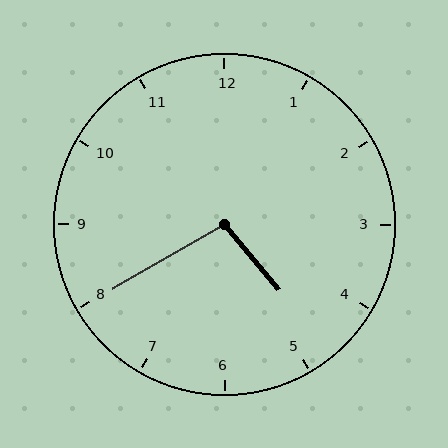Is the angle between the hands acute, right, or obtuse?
It is obtuse.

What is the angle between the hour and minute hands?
Approximately 100 degrees.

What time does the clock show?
4:40.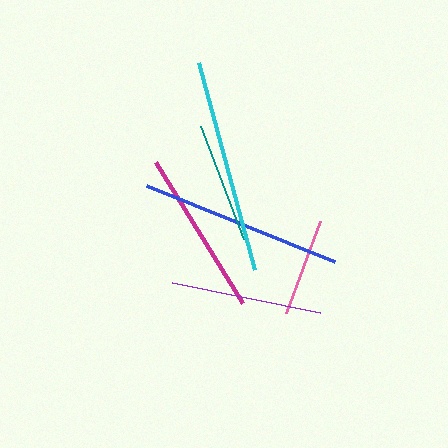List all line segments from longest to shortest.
From longest to shortest: cyan, blue, magenta, purple, teal, pink.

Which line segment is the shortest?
The pink line is the shortest at approximately 98 pixels.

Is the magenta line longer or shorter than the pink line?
The magenta line is longer than the pink line.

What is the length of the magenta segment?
The magenta segment is approximately 165 pixels long.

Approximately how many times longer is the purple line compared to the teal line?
The purple line is approximately 1.2 times the length of the teal line.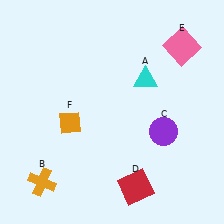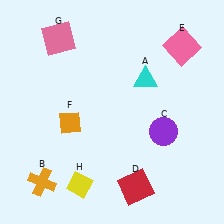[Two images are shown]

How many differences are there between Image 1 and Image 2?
There are 2 differences between the two images.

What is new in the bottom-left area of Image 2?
A yellow diamond (H) was added in the bottom-left area of Image 2.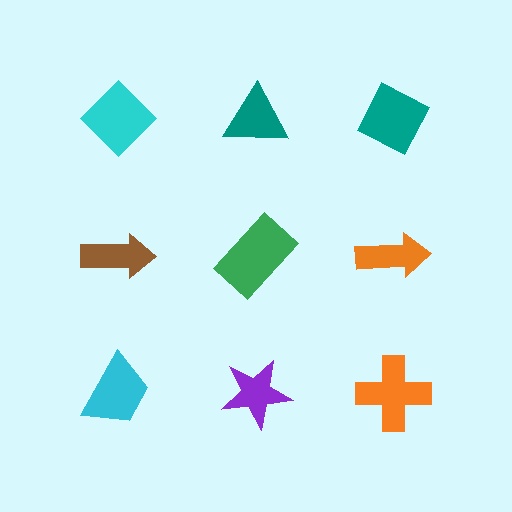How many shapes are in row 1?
3 shapes.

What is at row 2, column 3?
An orange arrow.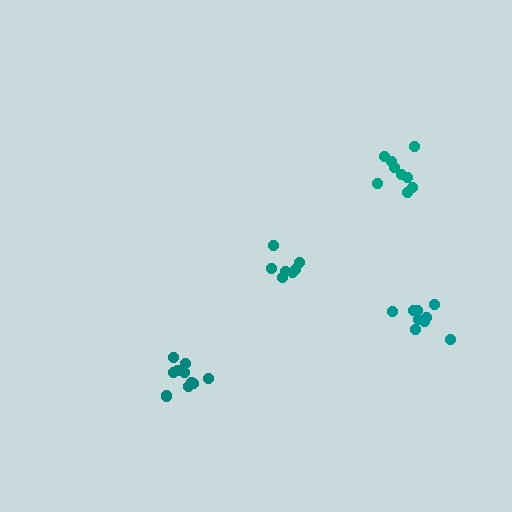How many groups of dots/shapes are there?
There are 4 groups.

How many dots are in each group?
Group 1: 9 dots, Group 2: 9 dots, Group 3: 7 dots, Group 4: 11 dots (36 total).